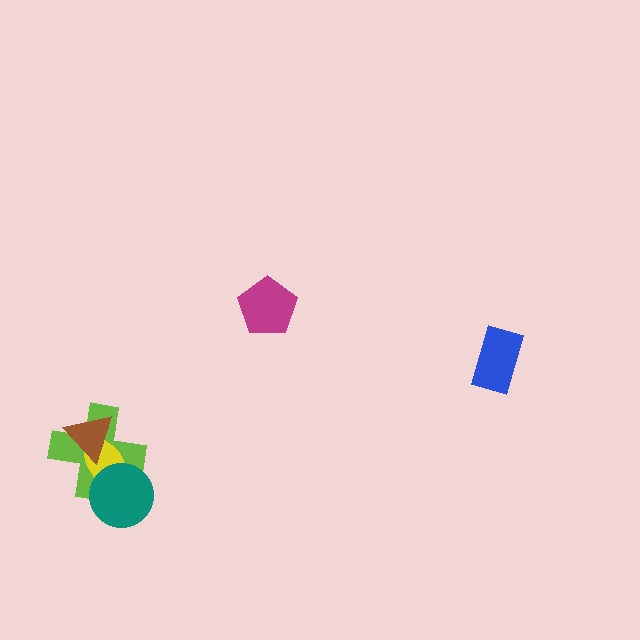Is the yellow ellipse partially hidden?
Yes, it is partially covered by another shape.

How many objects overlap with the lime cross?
3 objects overlap with the lime cross.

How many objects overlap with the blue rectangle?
0 objects overlap with the blue rectangle.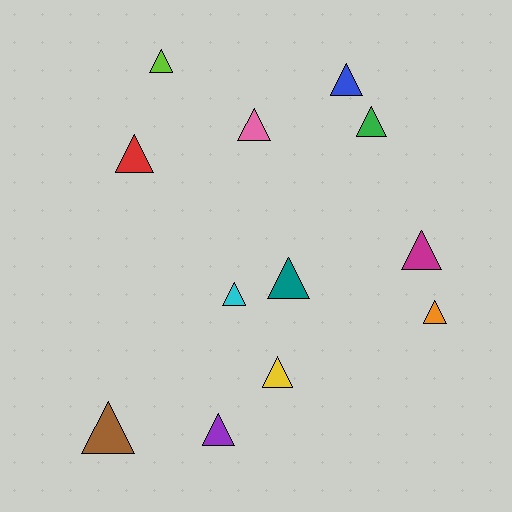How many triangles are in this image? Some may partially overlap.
There are 12 triangles.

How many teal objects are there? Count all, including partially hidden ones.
There is 1 teal object.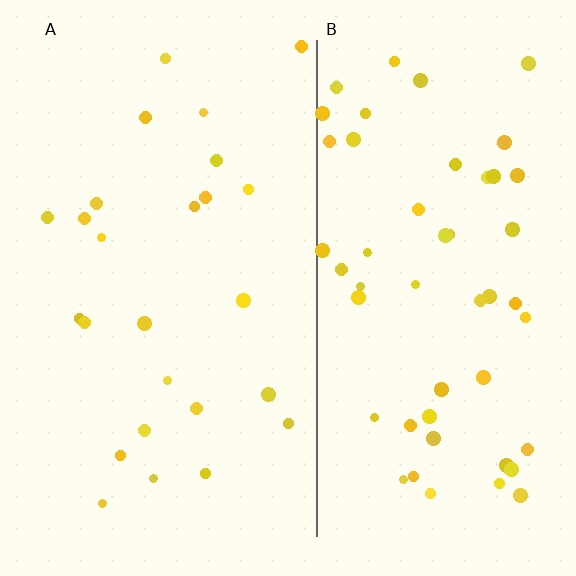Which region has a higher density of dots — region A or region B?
B (the right).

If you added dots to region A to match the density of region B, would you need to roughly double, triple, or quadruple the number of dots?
Approximately double.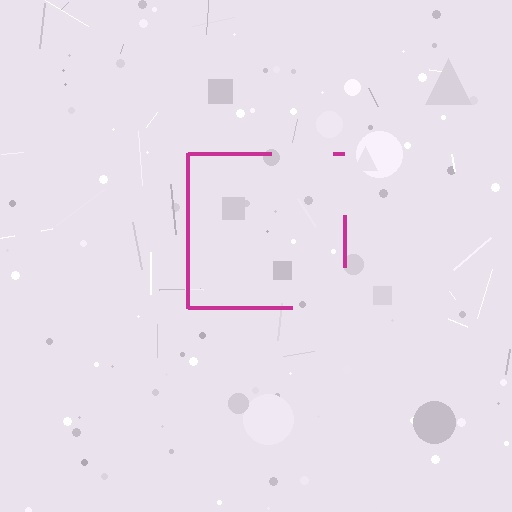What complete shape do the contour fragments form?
The contour fragments form a square.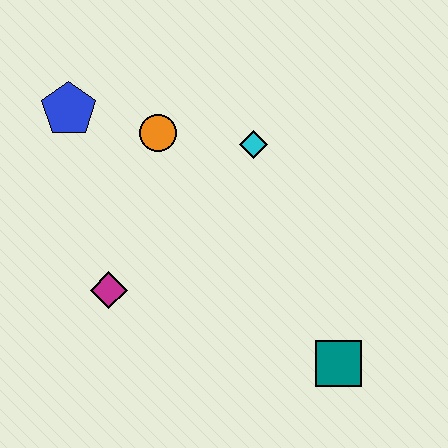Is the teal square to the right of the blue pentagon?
Yes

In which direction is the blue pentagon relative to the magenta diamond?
The blue pentagon is above the magenta diamond.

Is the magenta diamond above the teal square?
Yes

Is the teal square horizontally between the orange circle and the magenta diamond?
No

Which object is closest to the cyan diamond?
The orange circle is closest to the cyan diamond.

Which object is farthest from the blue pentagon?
The teal square is farthest from the blue pentagon.